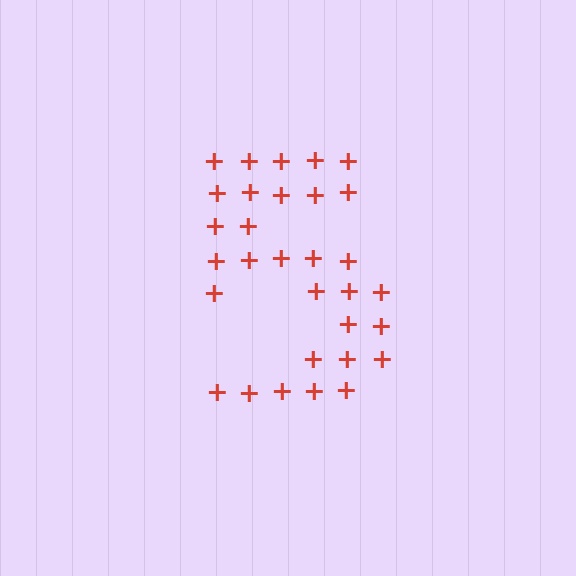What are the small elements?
The small elements are plus signs.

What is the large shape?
The large shape is the digit 5.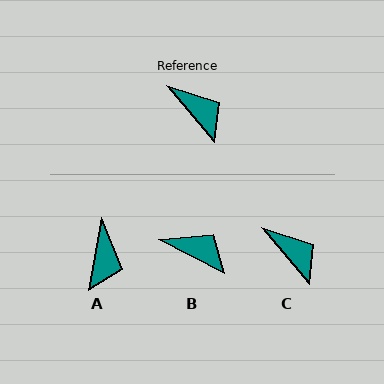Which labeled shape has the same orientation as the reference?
C.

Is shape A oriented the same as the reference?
No, it is off by about 51 degrees.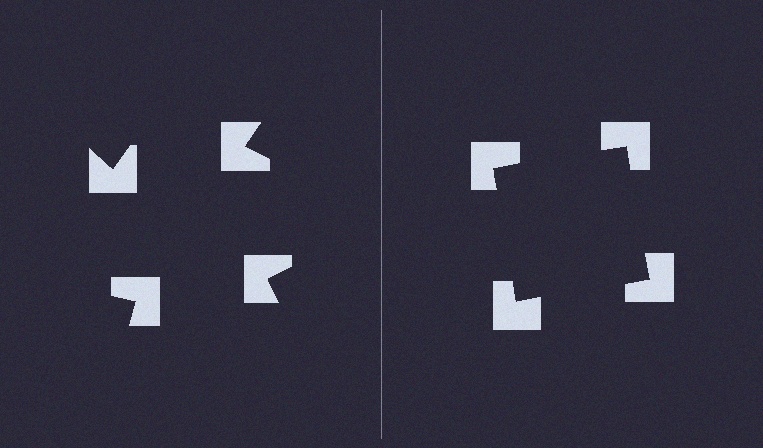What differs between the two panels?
The notched squares are positioned identically on both sides; only the wedge orientations differ. On the right they align to a square; on the left they are misaligned.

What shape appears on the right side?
An illusory square.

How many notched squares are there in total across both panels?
8 — 4 on each side.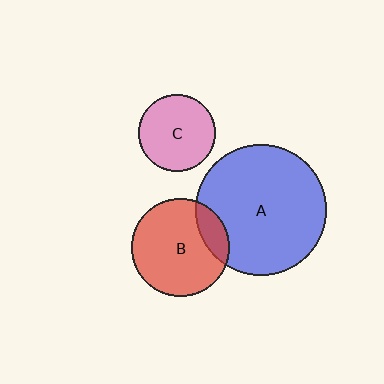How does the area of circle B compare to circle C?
Approximately 1.6 times.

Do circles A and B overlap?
Yes.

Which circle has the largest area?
Circle A (blue).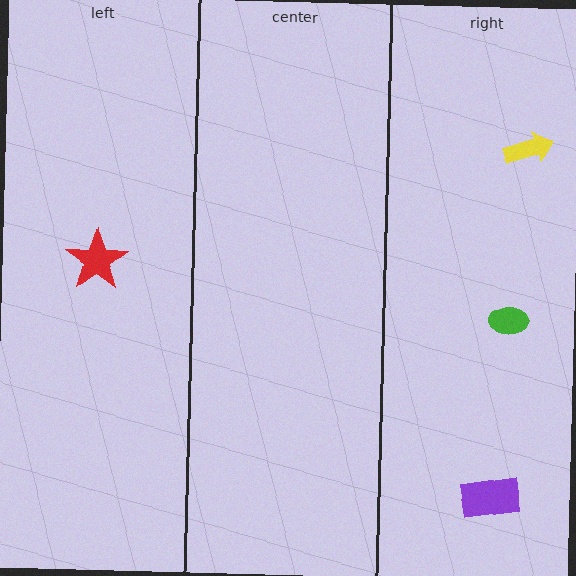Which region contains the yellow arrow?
The right region.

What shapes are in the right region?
The green ellipse, the yellow arrow, the purple rectangle.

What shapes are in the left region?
The red star.